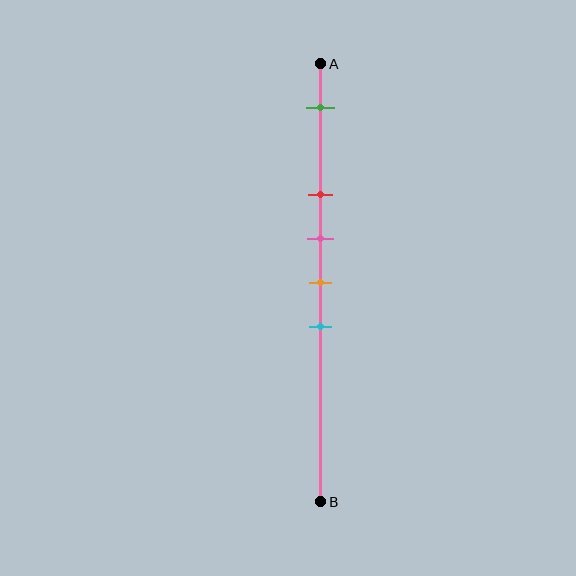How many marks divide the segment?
There are 5 marks dividing the segment.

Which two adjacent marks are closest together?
The pink and orange marks are the closest adjacent pair.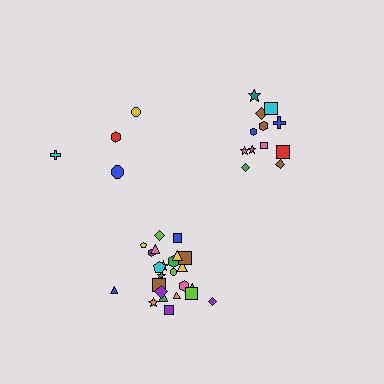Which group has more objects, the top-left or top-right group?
The top-right group.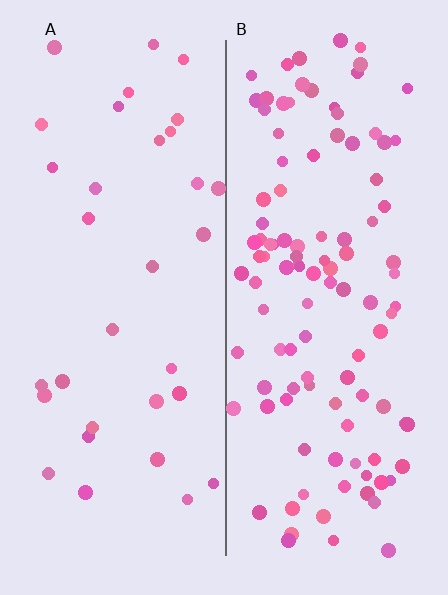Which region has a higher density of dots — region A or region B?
B (the right).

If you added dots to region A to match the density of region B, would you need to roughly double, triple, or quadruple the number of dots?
Approximately triple.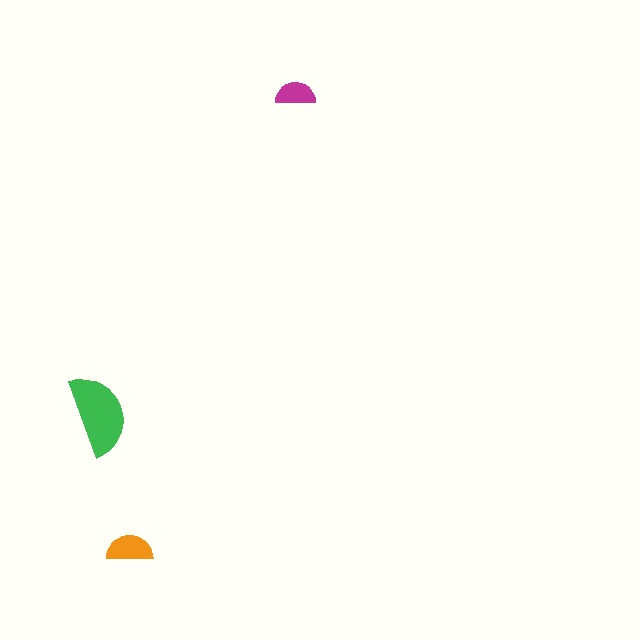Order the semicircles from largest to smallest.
the green one, the orange one, the magenta one.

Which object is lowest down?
The orange semicircle is bottommost.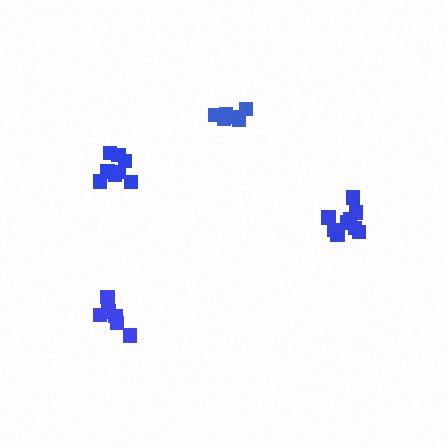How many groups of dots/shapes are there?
There are 4 groups.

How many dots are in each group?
Group 1: 8 dots, Group 2: 6 dots, Group 3: 6 dots, Group 4: 9 dots (29 total).